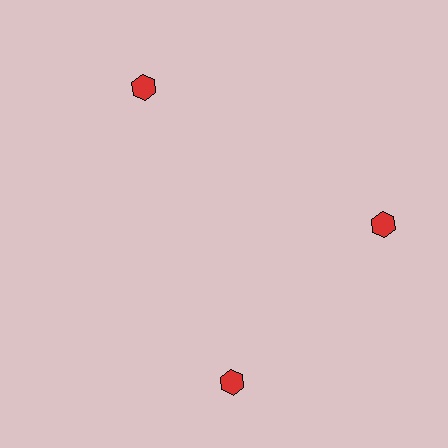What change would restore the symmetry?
The symmetry would be restored by rotating it back into even spacing with its neighbors so that all 3 hexagons sit at equal angles and equal distance from the center.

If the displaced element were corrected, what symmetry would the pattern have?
It would have 3-fold rotational symmetry — the pattern would map onto itself every 120 degrees.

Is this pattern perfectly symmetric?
No. The 3 red hexagons are arranged in a ring, but one element near the 7 o'clock position is rotated out of alignment along the ring, breaking the 3-fold rotational symmetry.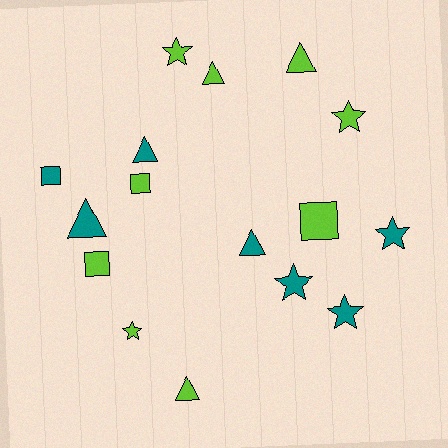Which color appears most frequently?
Lime, with 9 objects.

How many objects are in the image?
There are 16 objects.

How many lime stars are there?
There are 3 lime stars.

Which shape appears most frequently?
Star, with 6 objects.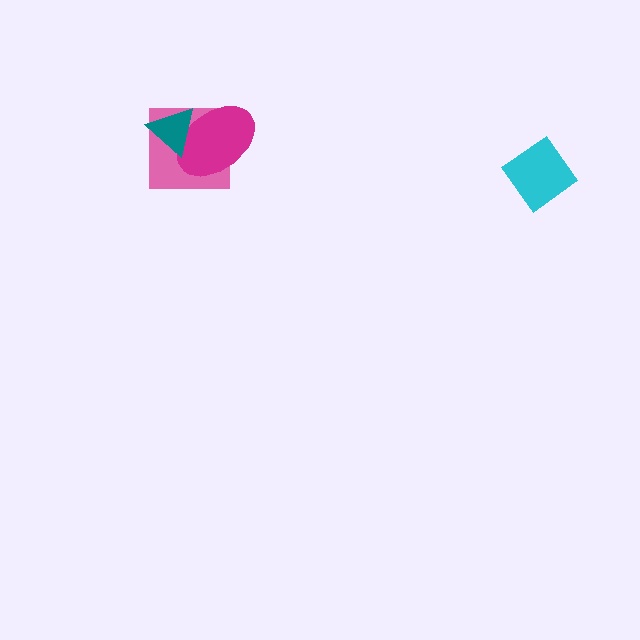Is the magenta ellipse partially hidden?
Yes, it is partially covered by another shape.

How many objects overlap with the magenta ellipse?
2 objects overlap with the magenta ellipse.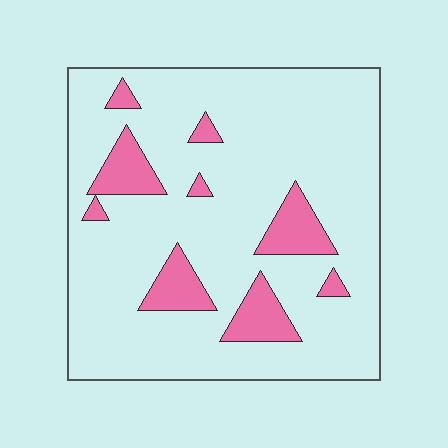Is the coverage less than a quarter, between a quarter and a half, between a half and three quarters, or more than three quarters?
Less than a quarter.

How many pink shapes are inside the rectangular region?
9.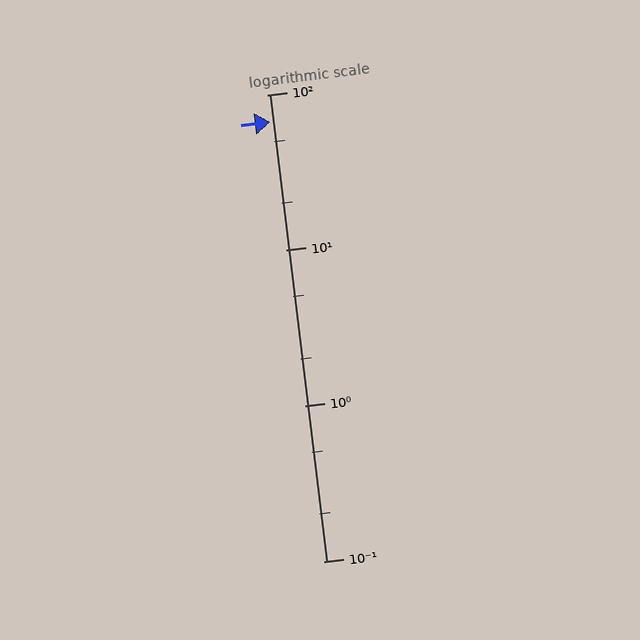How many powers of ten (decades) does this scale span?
The scale spans 3 decades, from 0.1 to 100.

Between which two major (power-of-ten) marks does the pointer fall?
The pointer is between 10 and 100.